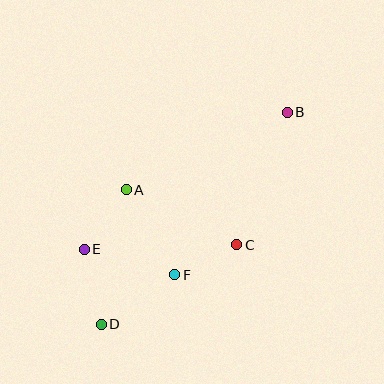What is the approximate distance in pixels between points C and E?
The distance between C and E is approximately 153 pixels.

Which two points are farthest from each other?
Points B and D are farthest from each other.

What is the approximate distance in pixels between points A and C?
The distance between A and C is approximately 123 pixels.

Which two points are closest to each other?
Points C and F are closest to each other.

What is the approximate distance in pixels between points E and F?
The distance between E and F is approximately 94 pixels.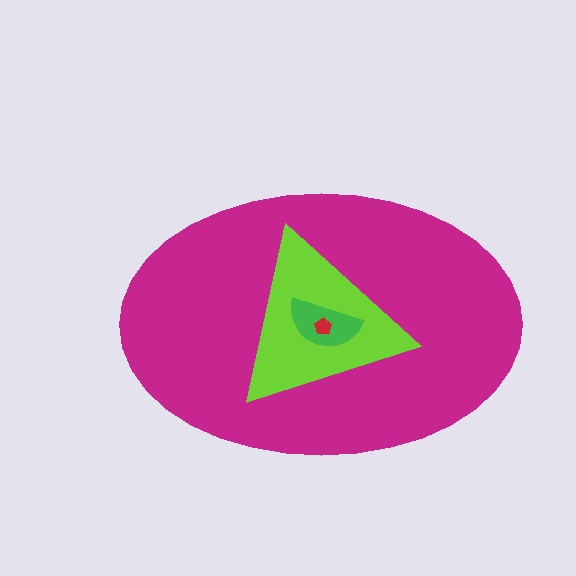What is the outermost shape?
The magenta ellipse.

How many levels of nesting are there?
4.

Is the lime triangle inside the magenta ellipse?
Yes.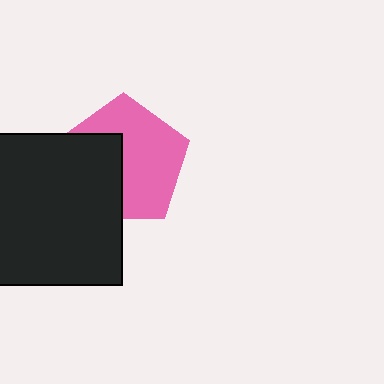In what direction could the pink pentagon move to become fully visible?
The pink pentagon could move right. That would shift it out from behind the black rectangle entirely.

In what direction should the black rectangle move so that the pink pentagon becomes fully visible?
The black rectangle should move left. That is the shortest direction to clear the overlap and leave the pink pentagon fully visible.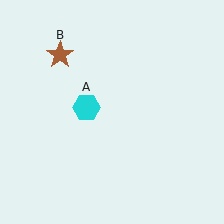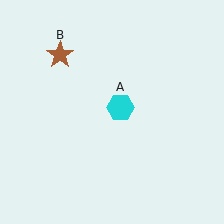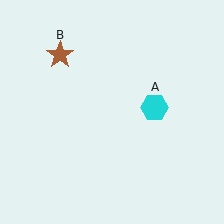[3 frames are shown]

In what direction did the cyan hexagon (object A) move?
The cyan hexagon (object A) moved right.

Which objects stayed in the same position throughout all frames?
Brown star (object B) remained stationary.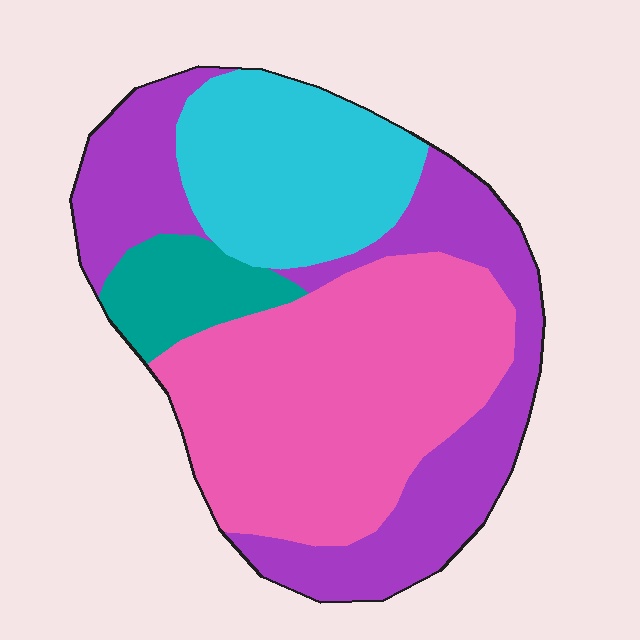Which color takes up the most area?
Pink, at roughly 40%.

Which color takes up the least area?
Teal, at roughly 10%.